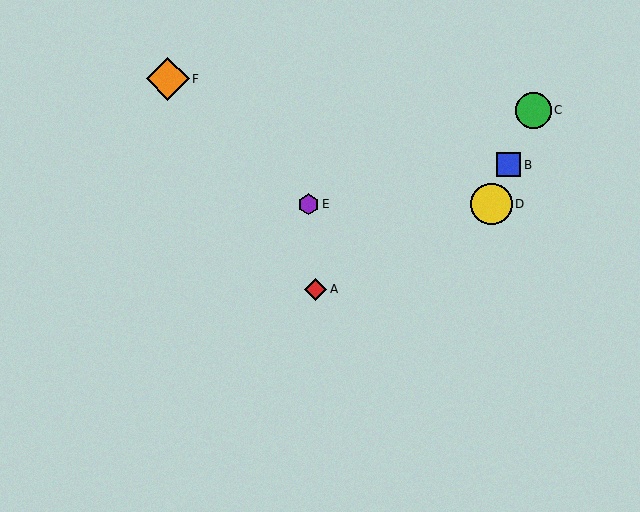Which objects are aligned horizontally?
Objects D, E are aligned horizontally.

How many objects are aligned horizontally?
2 objects (D, E) are aligned horizontally.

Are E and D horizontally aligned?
Yes, both are at y≈204.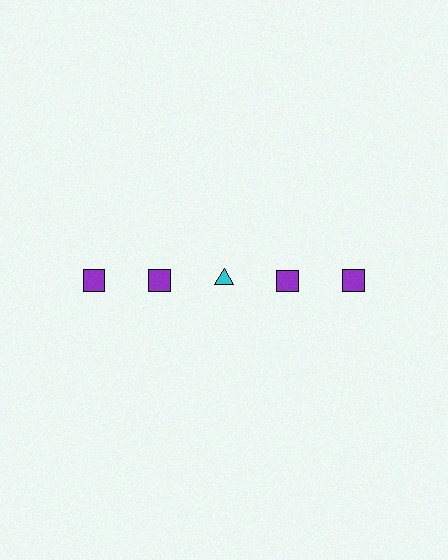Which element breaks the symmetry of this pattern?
The cyan triangle in the top row, center column breaks the symmetry. All other shapes are purple squares.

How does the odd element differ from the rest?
It differs in both color (cyan instead of purple) and shape (triangle instead of square).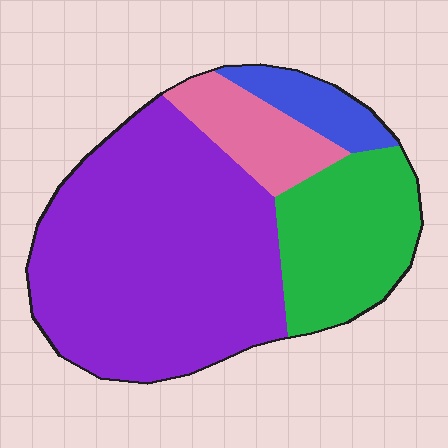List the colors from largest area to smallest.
From largest to smallest: purple, green, pink, blue.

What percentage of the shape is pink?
Pink covers 11% of the shape.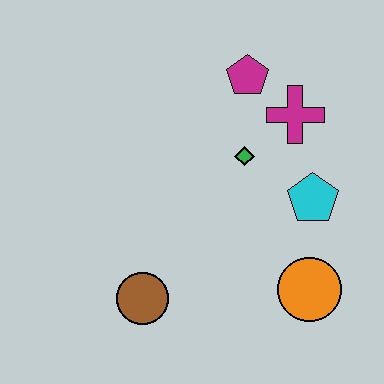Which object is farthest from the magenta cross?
The brown circle is farthest from the magenta cross.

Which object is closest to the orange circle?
The cyan pentagon is closest to the orange circle.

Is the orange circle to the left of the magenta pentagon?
No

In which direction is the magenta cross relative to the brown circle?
The magenta cross is above the brown circle.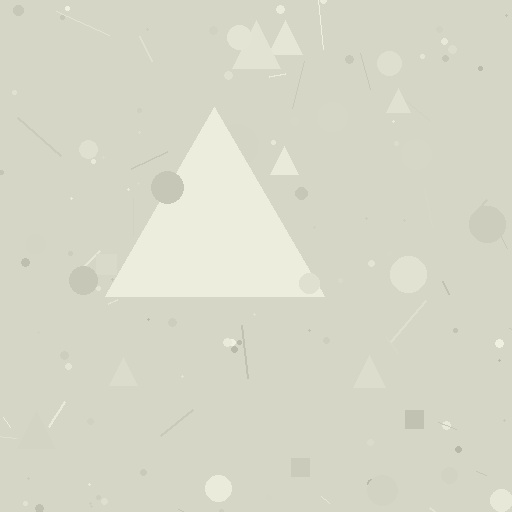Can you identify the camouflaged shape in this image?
The camouflaged shape is a triangle.